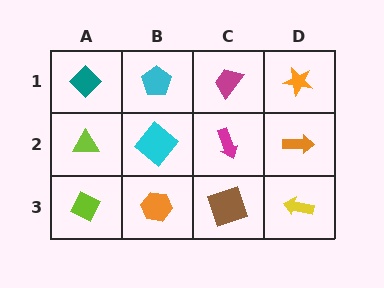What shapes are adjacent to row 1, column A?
A lime triangle (row 2, column A), a cyan pentagon (row 1, column B).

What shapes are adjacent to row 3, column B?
A cyan diamond (row 2, column B), a lime diamond (row 3, column A), a brown square (row 3, column C).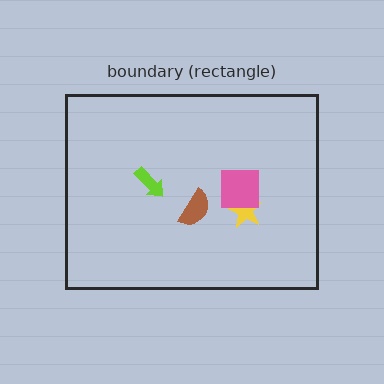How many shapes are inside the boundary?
4 inside, 0 outside.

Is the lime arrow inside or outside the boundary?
Inside.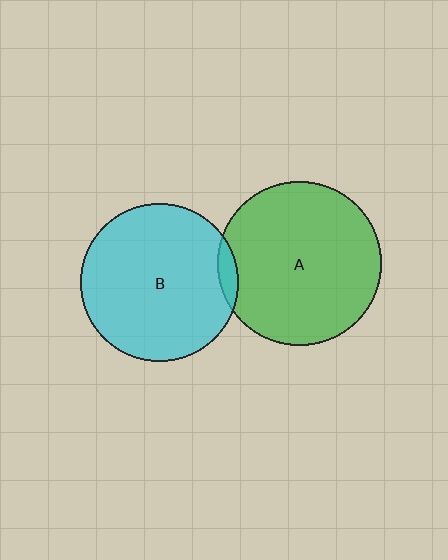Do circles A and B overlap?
Yes.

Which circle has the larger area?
Circle A (green).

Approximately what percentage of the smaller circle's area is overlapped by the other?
Approximately 5%.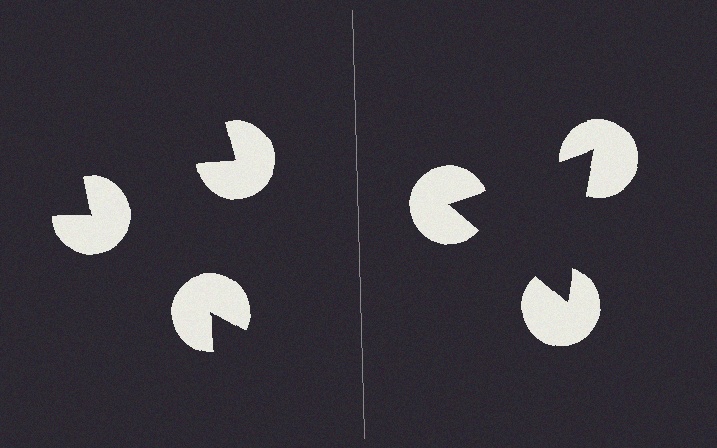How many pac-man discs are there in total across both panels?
6 — 3 on each side.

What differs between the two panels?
The pac-man discs are positioned identically on both sides; only the wedge orientations differ. On the right they align to a triangle; on the left they are misaligned.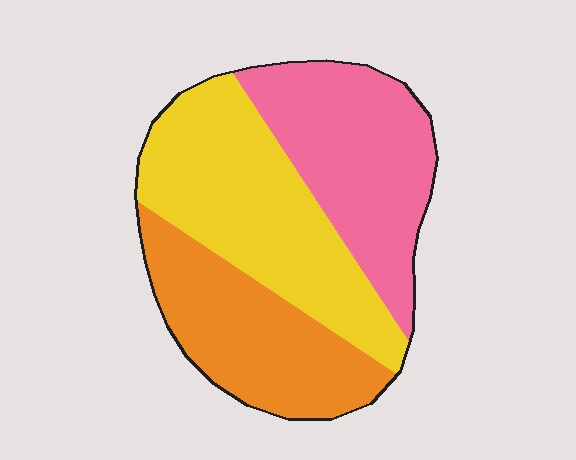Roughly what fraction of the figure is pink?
Pink takes up about one third (1/3) of the figure.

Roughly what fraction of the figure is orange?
Orange covers 29% of the figure.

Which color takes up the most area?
Yellow, at roughly 40%.